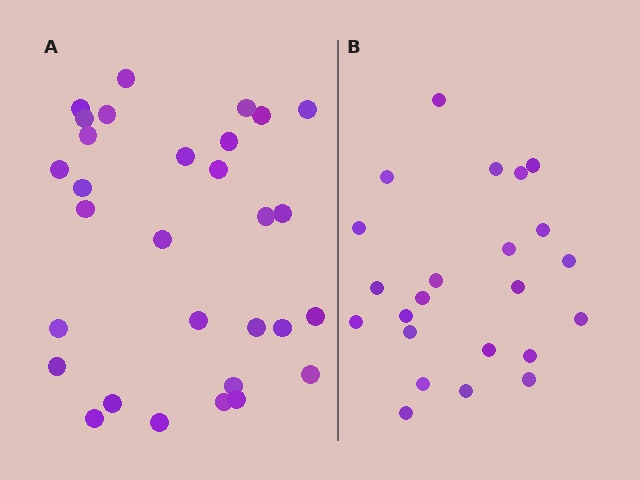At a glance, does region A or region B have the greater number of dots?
Region A (the left region) has more dots.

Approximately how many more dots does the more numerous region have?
Region A has roughly 8 or so more dots than region B.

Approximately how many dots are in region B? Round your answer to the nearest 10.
About 20 dots. (The exact count is 23, which rounds to 20.)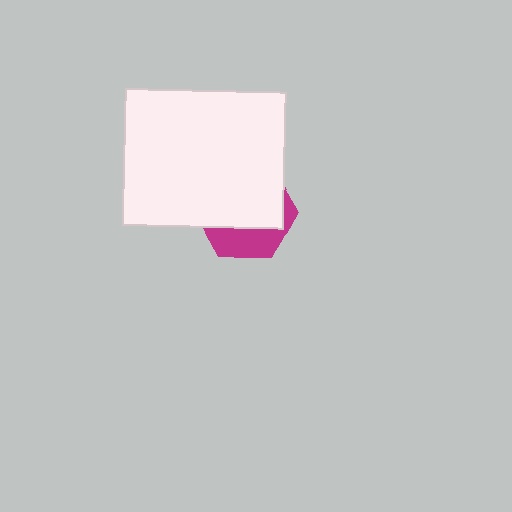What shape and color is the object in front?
The object in front is a white rectangle.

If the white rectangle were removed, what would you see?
You would see the complete magenta hexagon.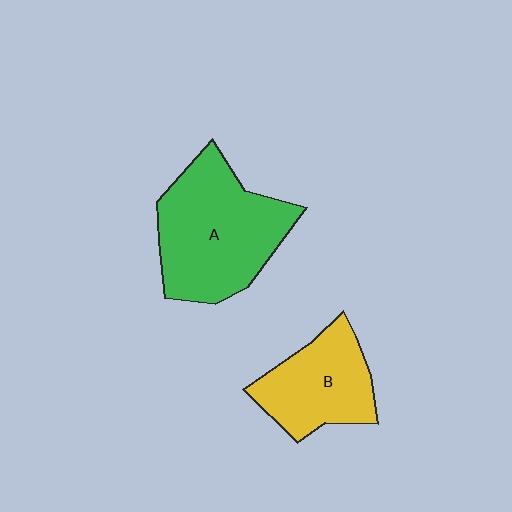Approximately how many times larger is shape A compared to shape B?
Approximately 1.5 times.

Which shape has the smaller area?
Shape B (yellow).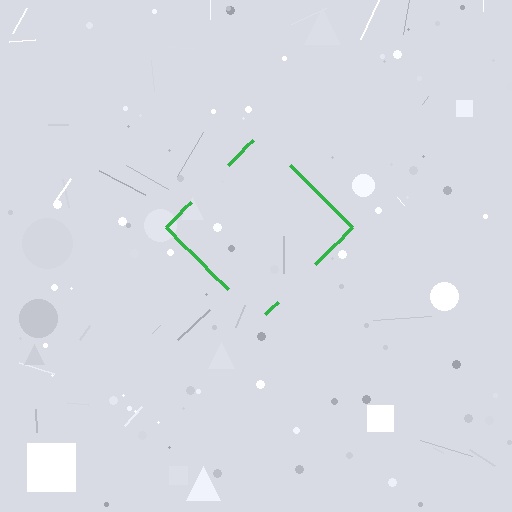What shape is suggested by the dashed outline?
The dashed outline suggests a diamond.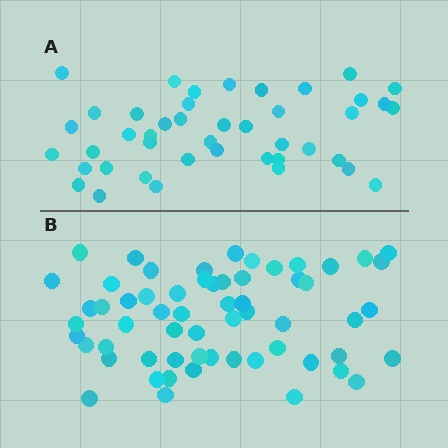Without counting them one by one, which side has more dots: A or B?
Region B (the bottom region) has more dots.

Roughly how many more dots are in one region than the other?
Region B has approximately 15 more dots than region A.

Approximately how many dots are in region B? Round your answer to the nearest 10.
About 60 dots.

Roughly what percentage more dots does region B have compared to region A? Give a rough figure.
About 40% more.